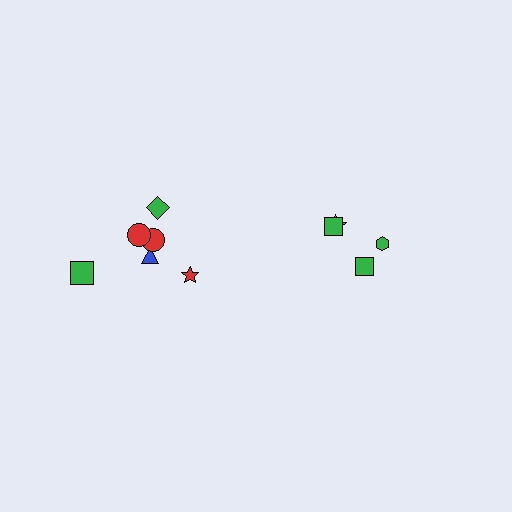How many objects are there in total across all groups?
There are 10 objects.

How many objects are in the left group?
There are 6 objects.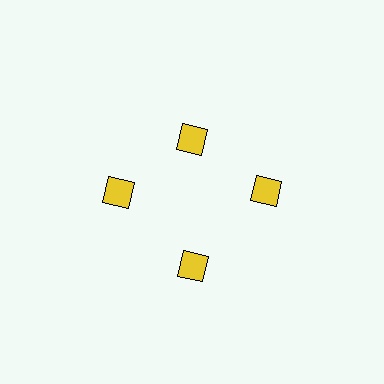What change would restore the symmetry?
The symmetry would be restored by moving it outward, back onto the ring so that all 4 squares sit at equal angles and equal distance from the center.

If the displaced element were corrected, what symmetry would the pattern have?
It would have 4-fold rotational symmetry — the pattern would map onto itself every 90 degrees.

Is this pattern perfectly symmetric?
No. The 4 yellow squares are arranged in a ring, but one element near the 12 o'clock position is pulled inward toward the center, breaking the 4-fold rotational symmetry.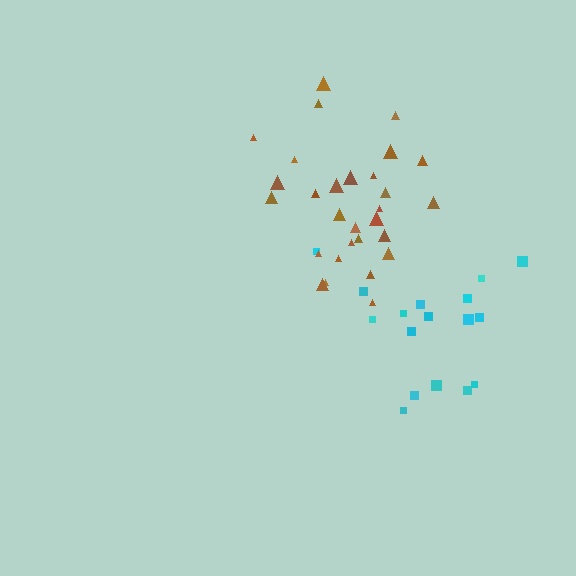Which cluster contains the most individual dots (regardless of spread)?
Brown (29).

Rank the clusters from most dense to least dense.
brown, cyan.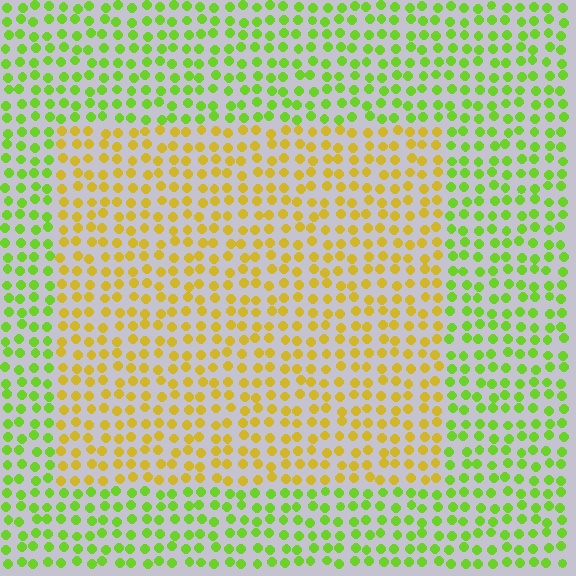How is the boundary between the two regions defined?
The boundary is defined purely by a slight shift in hue (about 47 degrees). Spacing, size, and orientation are identical on both sides.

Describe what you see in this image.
The image is filled with small lime elements in a uniform arrangement. A rectangle-shaped region is visible where the elements are tinted to a slightly different hue, forming a subtle color boundary.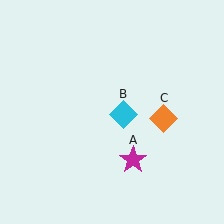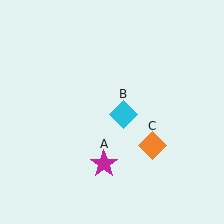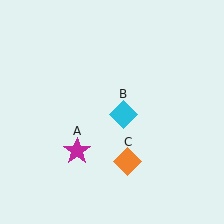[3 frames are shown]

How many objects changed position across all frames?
2 objects changed position: magenta star (object A), orange diamond (object C).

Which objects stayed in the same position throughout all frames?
Cyan diamond (object B) remained stationary.